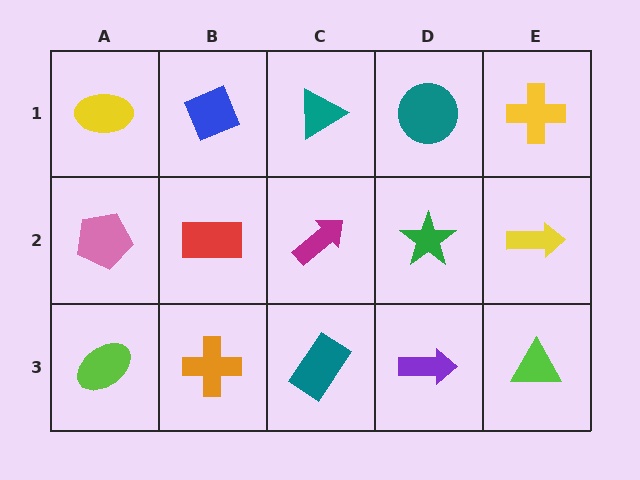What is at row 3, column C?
A teal rectangle.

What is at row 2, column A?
A pink pentagon.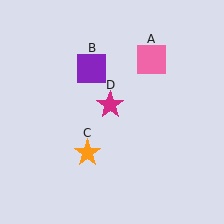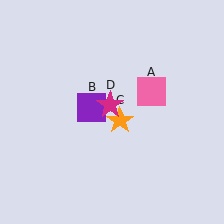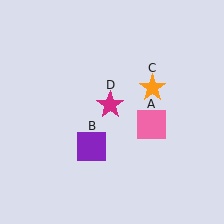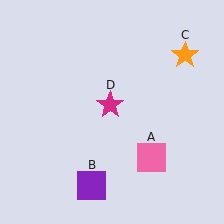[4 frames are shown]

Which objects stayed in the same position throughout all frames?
Magenta star (object D) remained stationary.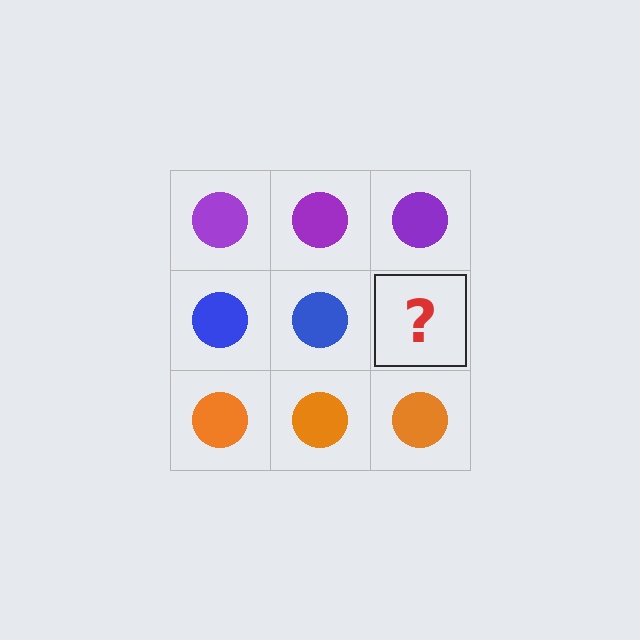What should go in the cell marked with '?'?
The missing cell should contain a blue circle.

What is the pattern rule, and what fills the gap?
The rule is that each row has a consistent color. The gap should be filled with a blue circle.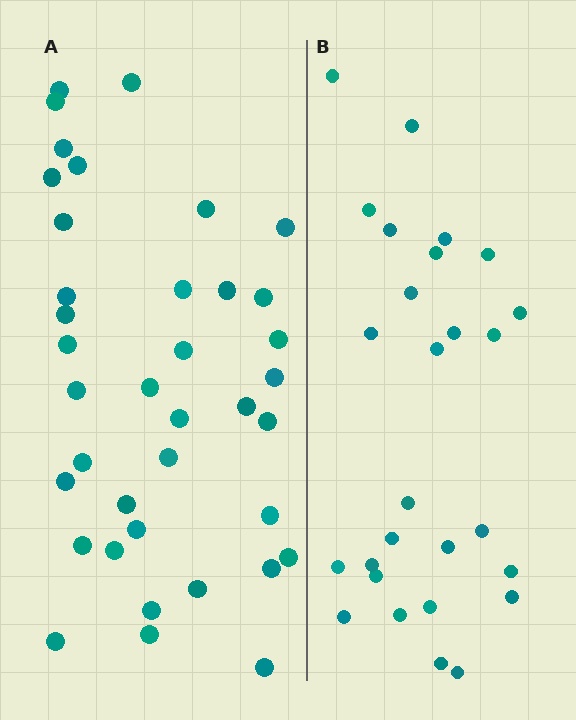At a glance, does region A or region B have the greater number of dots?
Region A (the left region) has more dots.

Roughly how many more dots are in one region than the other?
Region A has roughly 12 or so more dots than region B.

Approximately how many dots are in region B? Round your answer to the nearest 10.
About 30 dots. (The exact count is 27, which rounds to 30.)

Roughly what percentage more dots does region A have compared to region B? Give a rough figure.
About 40% more.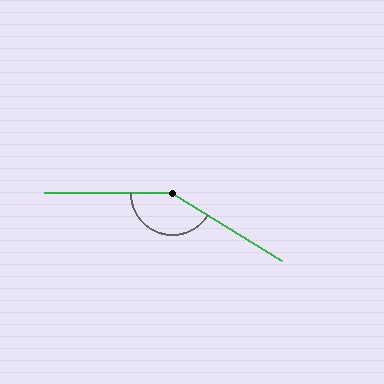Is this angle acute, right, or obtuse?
It is obtuse.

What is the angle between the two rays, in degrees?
Approximately 149 degrees.